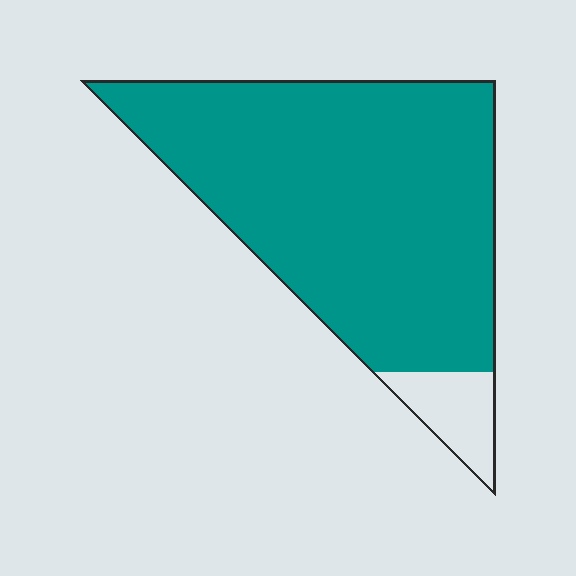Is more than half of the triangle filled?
Yes.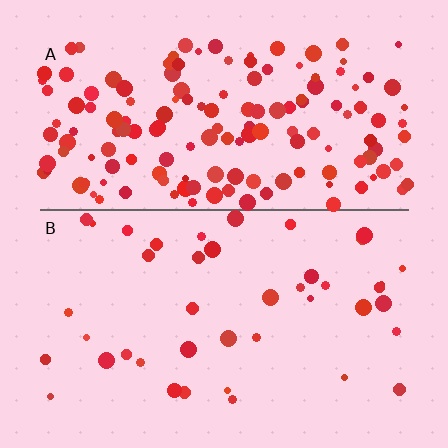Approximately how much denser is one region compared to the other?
Approximately 3.7× — region A over region B.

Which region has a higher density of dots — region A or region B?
A (the top).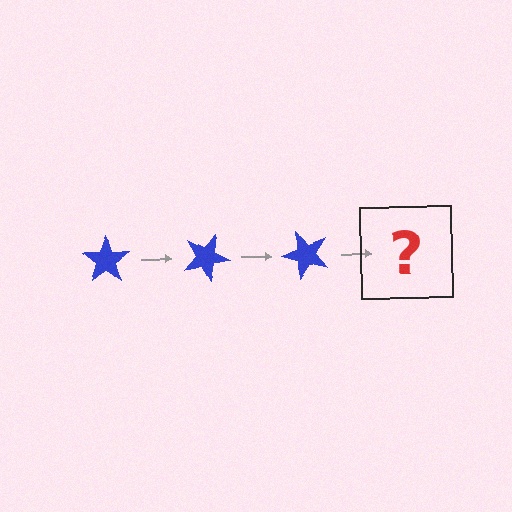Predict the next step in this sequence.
The next step is a blue star rotated 75 degrees.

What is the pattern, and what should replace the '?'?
The pattern is that the star rotates 25 degrees each step. The '?' should be a blue star rotated 75 degrees.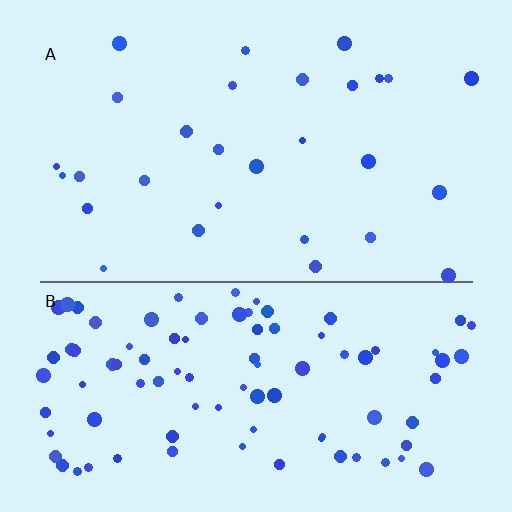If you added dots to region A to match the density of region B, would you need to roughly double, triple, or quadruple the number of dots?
Approximately triple.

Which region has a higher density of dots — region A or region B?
B (the bottom).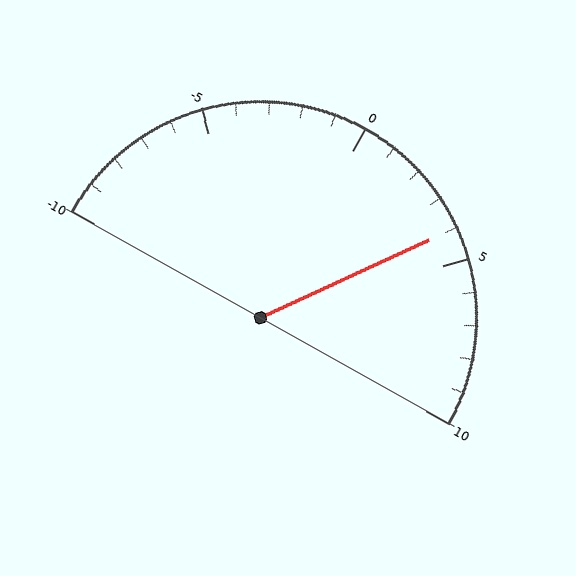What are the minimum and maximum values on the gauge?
The gauge ranges from -10 to 10.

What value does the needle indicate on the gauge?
The needle indicates approximately 4.